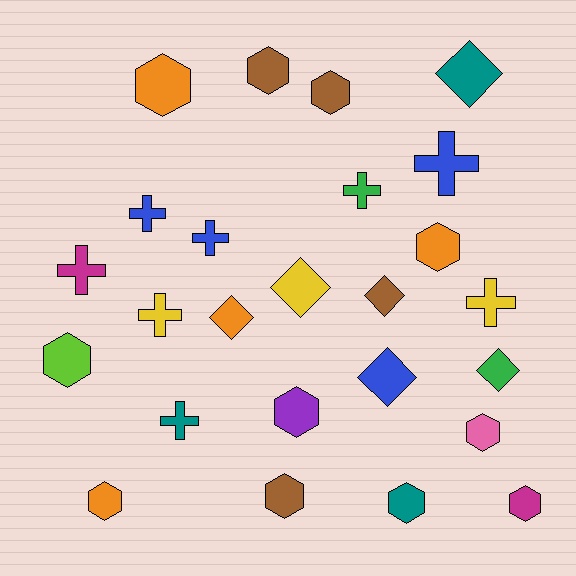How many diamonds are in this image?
There are 6 diamonds.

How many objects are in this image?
There are 25 objects.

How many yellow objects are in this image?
There are 3 yellow objects.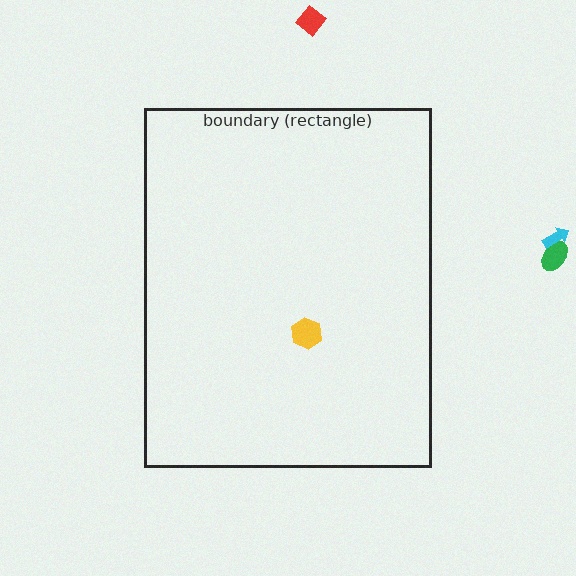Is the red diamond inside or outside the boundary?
Outside.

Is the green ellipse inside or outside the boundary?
Outside.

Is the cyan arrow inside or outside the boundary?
Outside.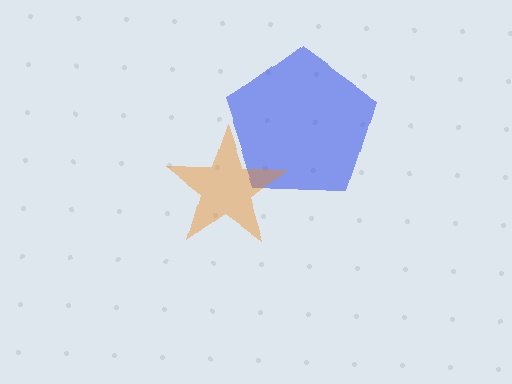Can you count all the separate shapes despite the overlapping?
Yes, there are 2 separate shapes.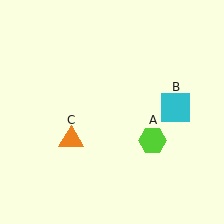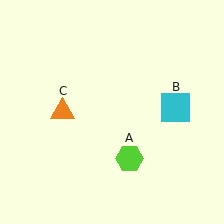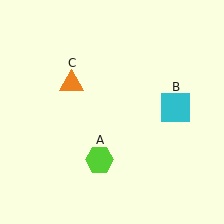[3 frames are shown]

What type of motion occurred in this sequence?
The lime hexagon (object A), orange triangle (object C) rotated clockwise around the center of the scene.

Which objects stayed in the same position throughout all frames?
Cyan square (object B) remained stationary.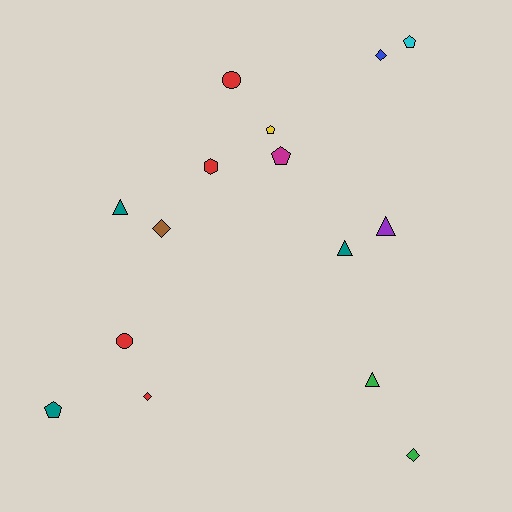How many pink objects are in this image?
There are no pink objects.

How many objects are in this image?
There are 15 objects.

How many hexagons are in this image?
There is 1 hexagon.